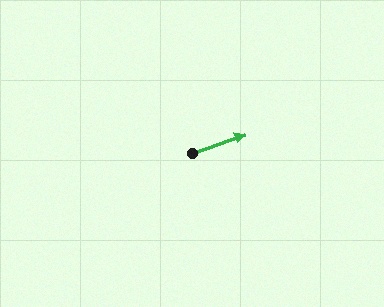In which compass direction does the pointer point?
East.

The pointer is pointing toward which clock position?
Roughly 2 o'clock.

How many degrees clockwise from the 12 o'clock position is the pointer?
Approximately 70 degrees.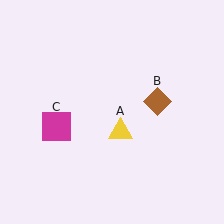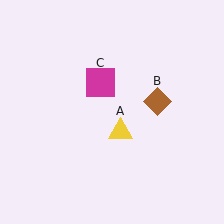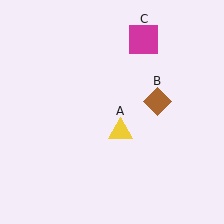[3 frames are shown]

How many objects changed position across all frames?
1 object changed position: magenta square (object C).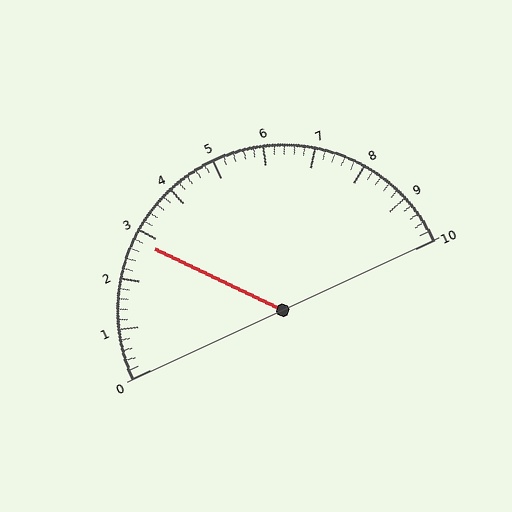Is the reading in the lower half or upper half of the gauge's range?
The reading is in the lower half of the range (0 to 10).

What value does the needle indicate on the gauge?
The needle indicates approximately 2.8.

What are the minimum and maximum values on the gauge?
The gauge ranges from 0 to 10.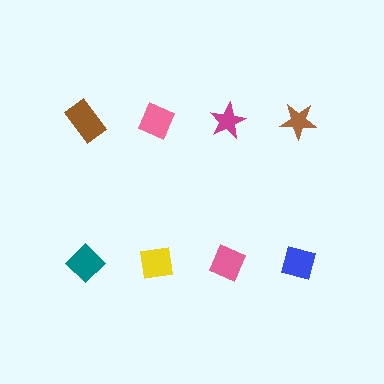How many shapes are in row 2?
4 shapes.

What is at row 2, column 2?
A yellow square.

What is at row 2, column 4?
A blue diamond.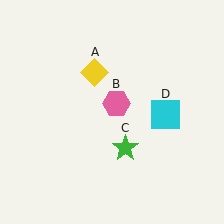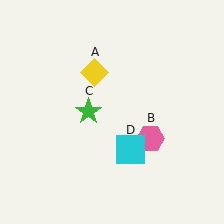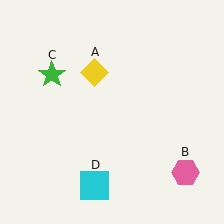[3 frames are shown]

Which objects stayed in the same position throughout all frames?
Yellow diamond (object A) remained stationary.